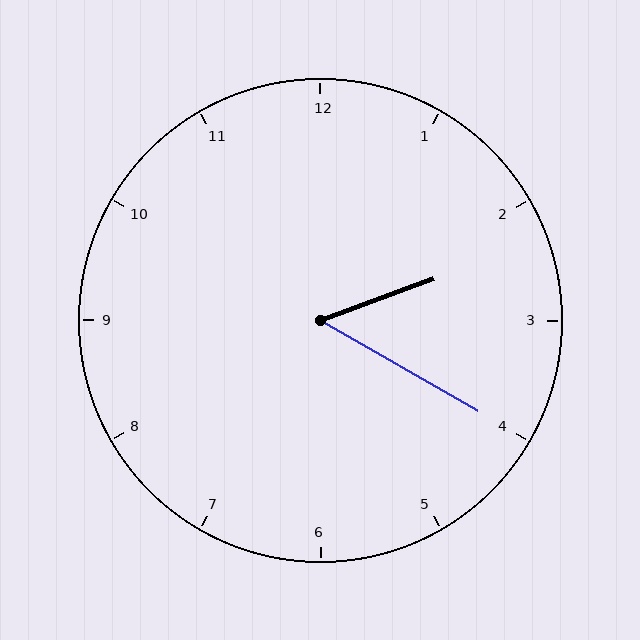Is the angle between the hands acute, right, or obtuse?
It is acute.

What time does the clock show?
2:20.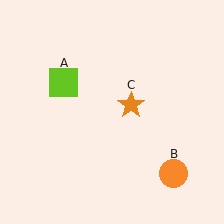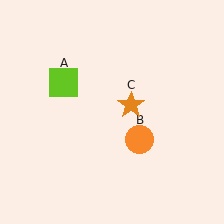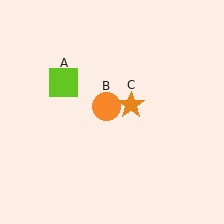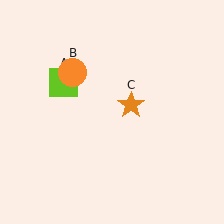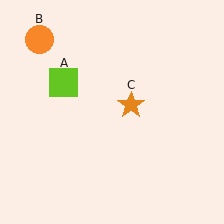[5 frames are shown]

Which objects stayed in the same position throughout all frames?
Lime square (object A) and orange star (object C) remained stationary.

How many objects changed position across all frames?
1 object changed position: orange circle (object B).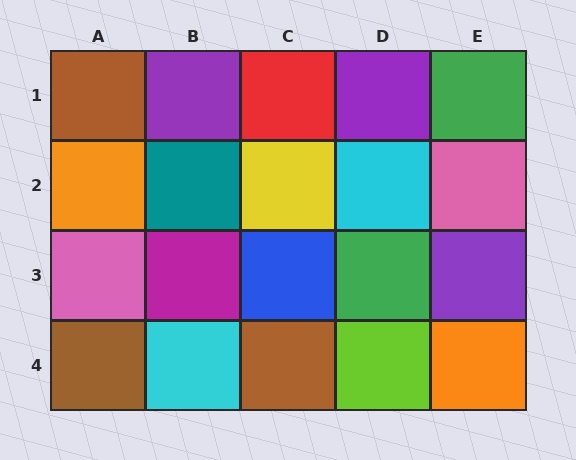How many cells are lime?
1 cell is lime.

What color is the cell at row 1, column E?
Green.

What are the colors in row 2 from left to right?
Orange, teal, yellow, cyan, pink.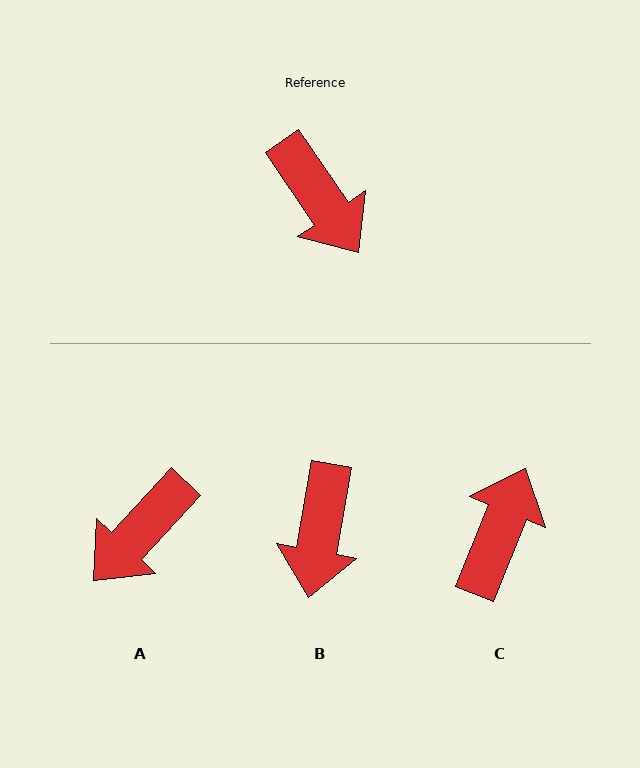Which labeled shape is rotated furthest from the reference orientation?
C, about 124 degrees away.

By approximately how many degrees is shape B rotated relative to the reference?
Approximately 44 degrees clockwise.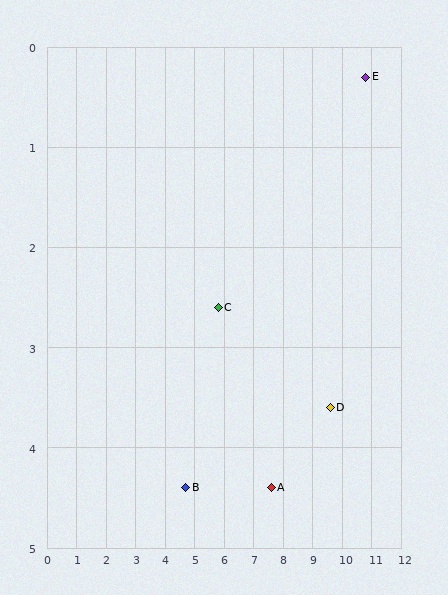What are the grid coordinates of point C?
Point C is at approximately (5.8, 2.6).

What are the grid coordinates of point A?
Point A is at approximately (7.6, 4.4).